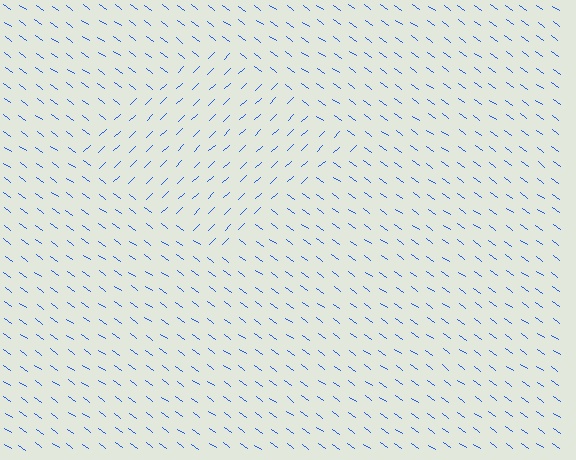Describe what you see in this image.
The image is filled with small blue line segments. A diamond region in the image has lines oriented differently from the surrounding lines, creating a visible texture boundary.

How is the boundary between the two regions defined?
The boundary is defined purely by a change in line orientation (approximately 80 degrees difference). All lines are the same color and thickness.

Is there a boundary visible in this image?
Yes, there is a texture boundary formed by a change in line orientation.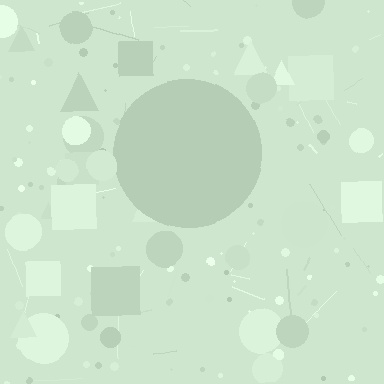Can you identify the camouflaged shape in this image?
The camouflaged shape is a circle.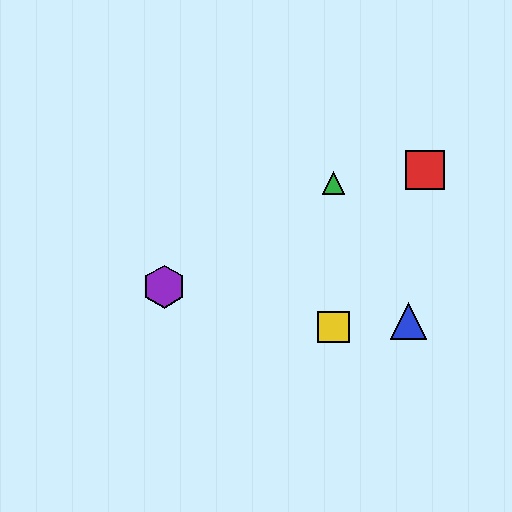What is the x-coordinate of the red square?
The red square is at x≈425.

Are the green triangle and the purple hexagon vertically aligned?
No, the green triangle is at x≈334 and the purple hexagon is at x≈164.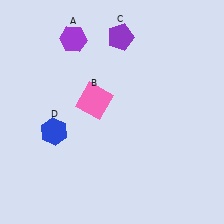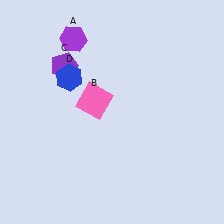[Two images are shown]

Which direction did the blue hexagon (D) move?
The blue hexagon (D) moved up.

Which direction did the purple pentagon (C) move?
The purple pentagon (C) moved left.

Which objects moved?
The objects that moved are: the purple pentagon (C), the blue hexagon (D).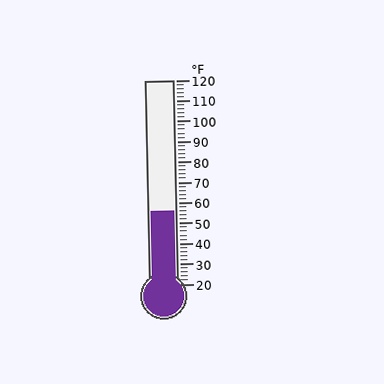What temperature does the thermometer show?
The thermometer shows approximately 56°F.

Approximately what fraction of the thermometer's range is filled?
The thermometer is filled to approximately 35% of its range.